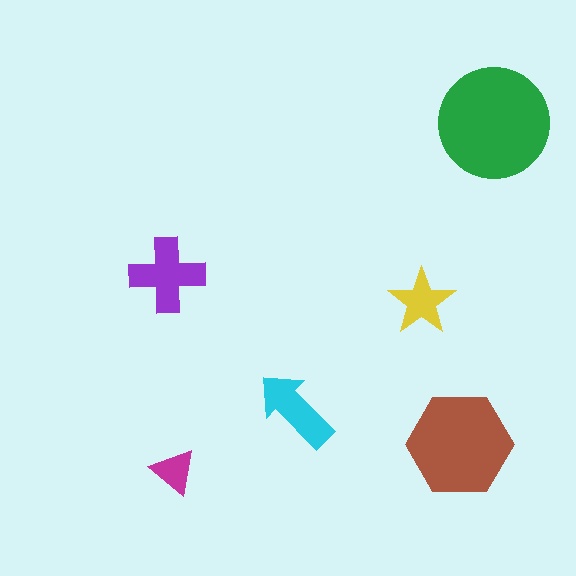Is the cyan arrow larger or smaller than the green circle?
Smaller.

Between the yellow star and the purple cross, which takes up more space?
The purple cross.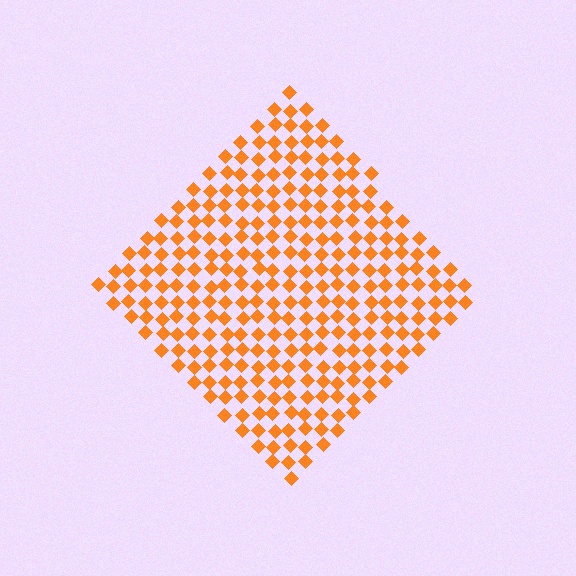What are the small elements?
The small elements are diamonds.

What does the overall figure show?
The overall figure shows a diamond.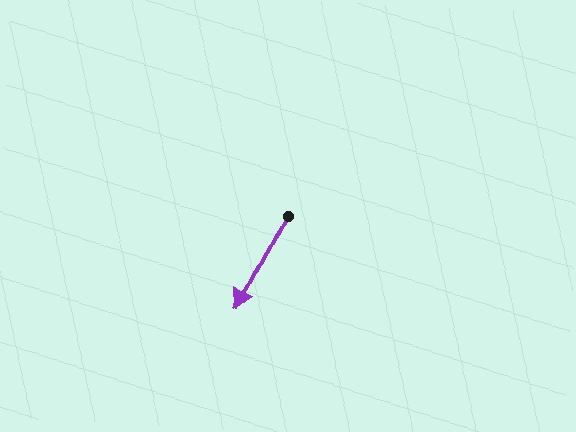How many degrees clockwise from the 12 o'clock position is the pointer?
Approximately 208 degrees.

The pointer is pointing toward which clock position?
Roughly 7 o'clock.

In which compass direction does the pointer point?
Southwest.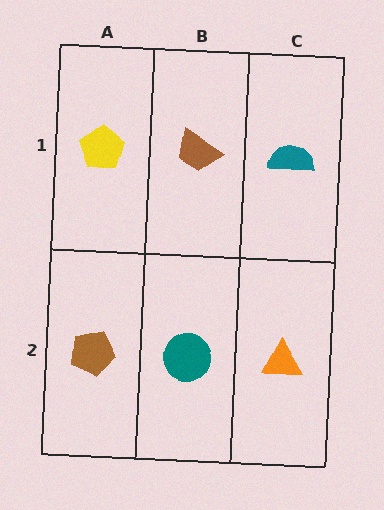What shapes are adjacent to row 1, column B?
A teal circle (row 2, column B), a yellow pentagon (row 1, column A), a teal semicircle (row 1, column C).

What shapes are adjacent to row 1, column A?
A brown pentagon (row 2, column A), a brown trapezoid (row 1, column B).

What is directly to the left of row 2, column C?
A teal circle.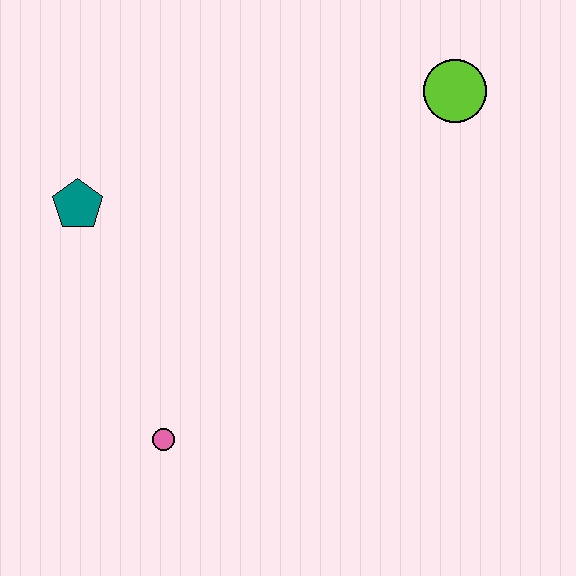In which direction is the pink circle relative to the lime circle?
The pink circle is below the lime circle.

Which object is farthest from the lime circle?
The pink circle is farthest from the lime circle.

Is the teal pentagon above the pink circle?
Yes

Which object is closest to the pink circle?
The teal pentagon is closest to the pink circle.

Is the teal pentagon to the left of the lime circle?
Yes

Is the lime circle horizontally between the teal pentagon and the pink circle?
No